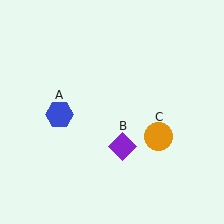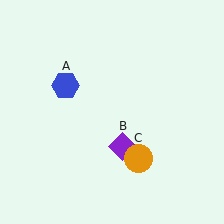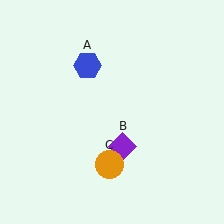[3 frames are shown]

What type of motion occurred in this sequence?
The blue hexagon (object A), orange circle (object C) rotated clockwise around the center of the scene.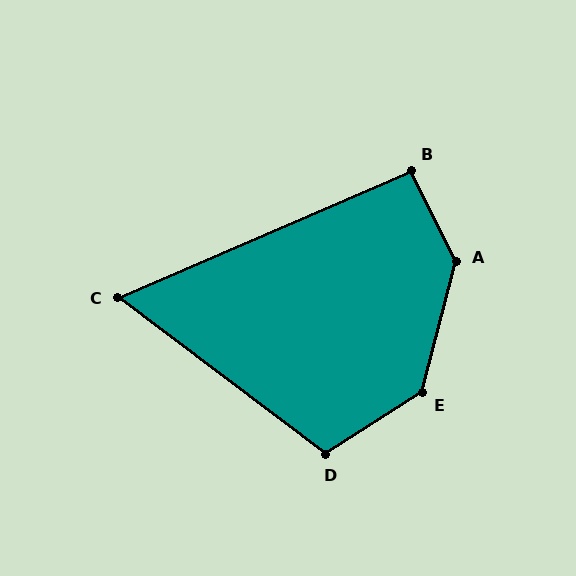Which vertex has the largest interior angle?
A, at approximately 139 degrees.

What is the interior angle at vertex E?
Approximately 137 degrees (obtuse).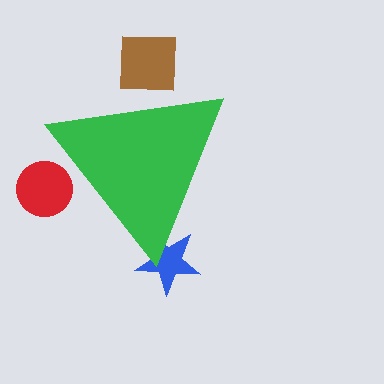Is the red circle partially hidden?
Yes, the red circle is partially hidden behind the green triangle.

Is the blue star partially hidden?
Yes, the blue star is partially hidden behind the green triangle.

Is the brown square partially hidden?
Yes, the brown square is partially hidden behind the green triangle.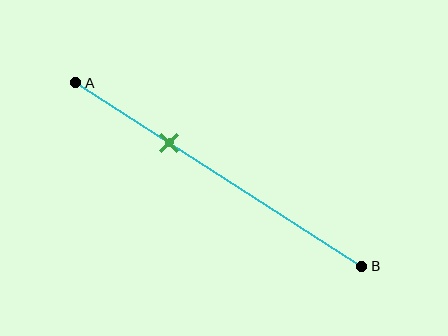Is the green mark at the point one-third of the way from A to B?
Yes, the mark is approximately at the one-third point.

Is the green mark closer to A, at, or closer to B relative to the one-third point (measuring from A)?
The green mark is approximately at the one-third point of segment AB.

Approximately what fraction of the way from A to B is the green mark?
The green mark is approximately 35% of the way from A to B.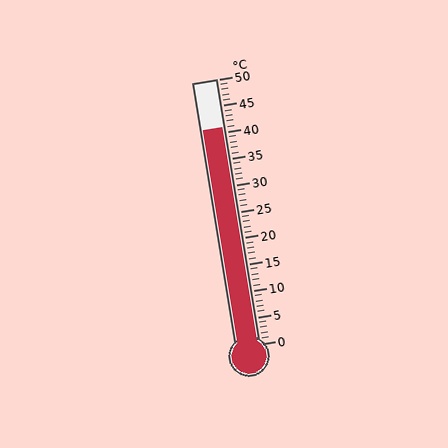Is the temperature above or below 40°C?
The temperature is above 40°C.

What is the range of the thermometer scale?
The thermometer scale ranges from 0°C to 50°C.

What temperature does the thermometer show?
The thermometer shows approximately 41°C.